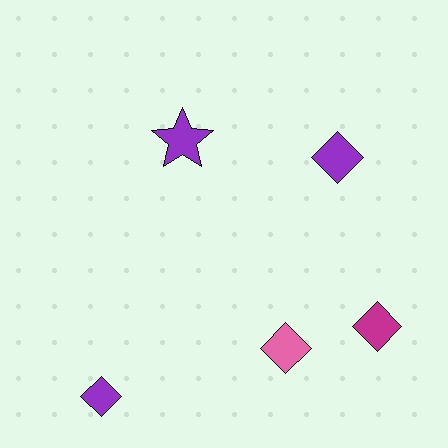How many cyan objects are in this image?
There are no cyan objects.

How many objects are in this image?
There are 5 objects.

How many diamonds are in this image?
There are 4 diamonds.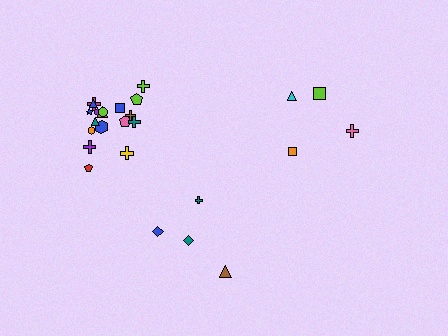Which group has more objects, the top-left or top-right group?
The top-left group.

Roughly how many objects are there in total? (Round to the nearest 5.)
Roughly 25 objects in total.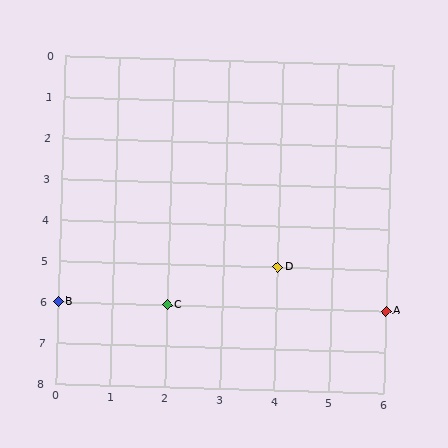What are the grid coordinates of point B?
Point B is at grid coordinates (0, 6).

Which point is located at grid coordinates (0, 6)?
Point B is at (0, 6).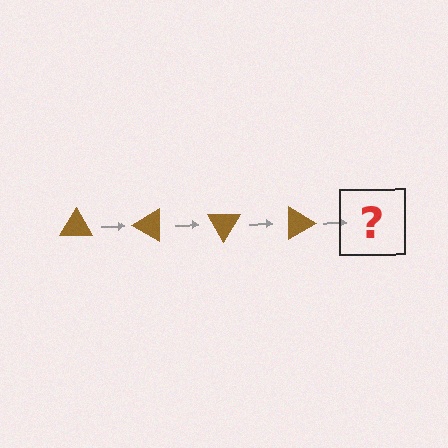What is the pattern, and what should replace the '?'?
The pattern is that the triangle rotates 30 degrees each step. The '?' should be a brown triangle rotated 120 degrees.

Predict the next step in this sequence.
The next step is a brown triangle rotated 120 degrees.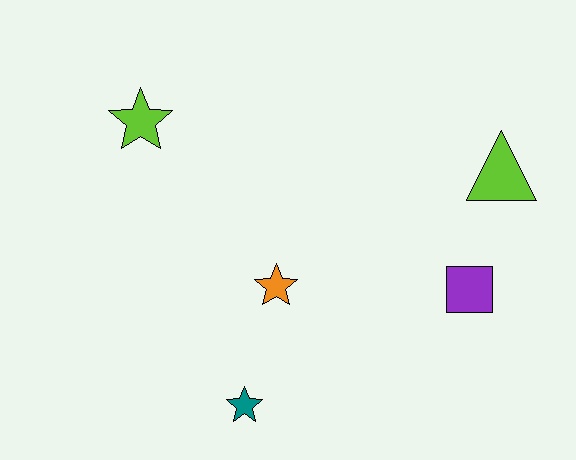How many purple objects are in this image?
There is 1 purple object.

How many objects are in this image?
There are 5 objects.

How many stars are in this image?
There are 3 stars.